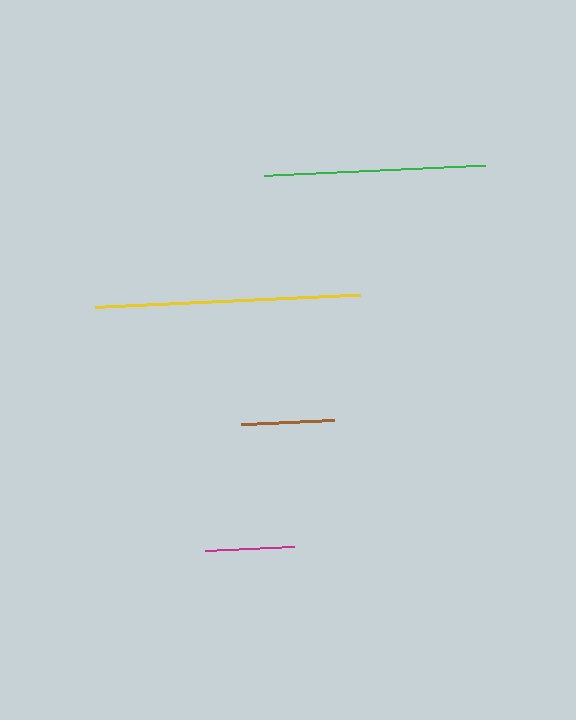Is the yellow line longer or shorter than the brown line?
The yellow line is longer than the brown line.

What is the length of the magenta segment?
The magenta segment is approximately 89 pixels long.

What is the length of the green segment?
The green segment is approximately 221 pixels long.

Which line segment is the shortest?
The magenta line is the shortest at approximately 89 pixels.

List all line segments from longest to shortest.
From longest to shortest: yellow, green, brown, magenta.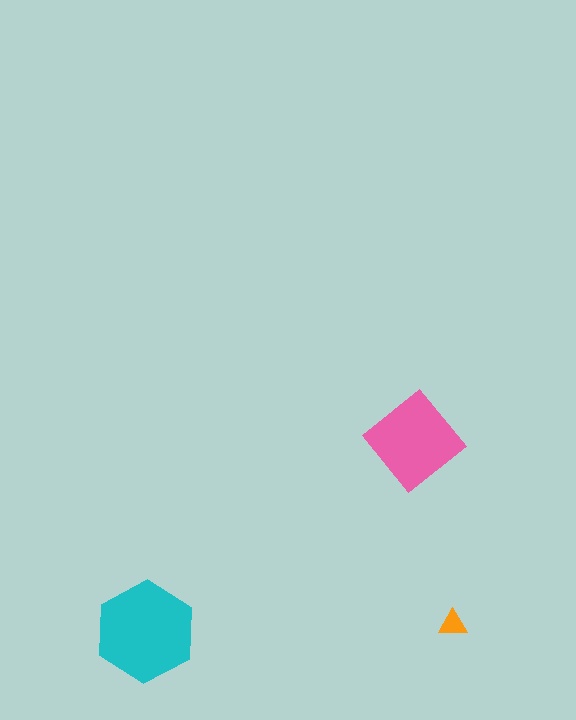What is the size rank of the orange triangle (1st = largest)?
3rd.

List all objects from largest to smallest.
The cyan hexagon, the pink diamond, the orange triangle.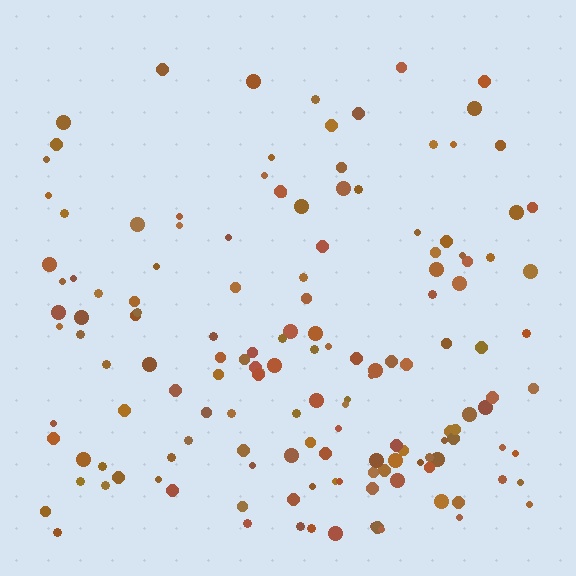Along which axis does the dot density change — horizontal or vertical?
Vertical.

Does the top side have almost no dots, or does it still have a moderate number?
Still a moderate number, just noticeably fewer than the bottom.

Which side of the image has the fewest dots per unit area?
The top.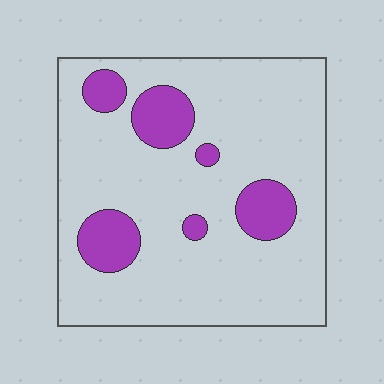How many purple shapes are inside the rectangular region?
6.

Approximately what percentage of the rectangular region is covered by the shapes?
Approximately 15%.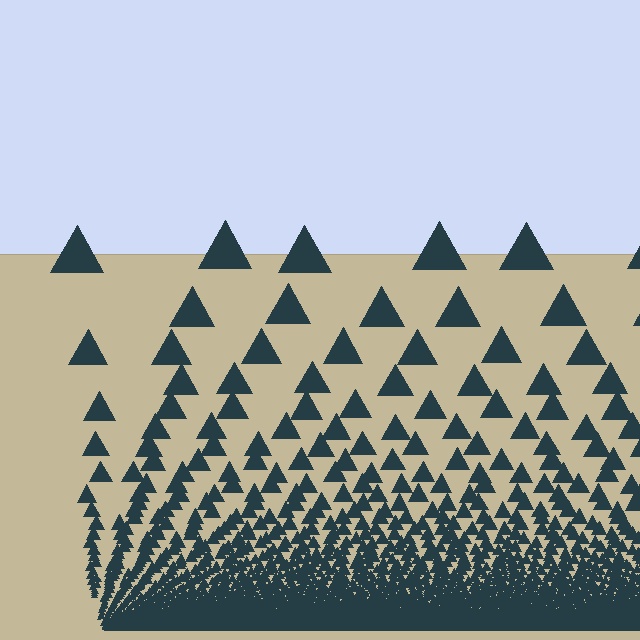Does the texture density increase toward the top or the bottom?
Density increases toward the bottom.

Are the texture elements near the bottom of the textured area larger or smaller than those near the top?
Smaller. The gradient is inverted — elements near the bottom are smaller and denser.